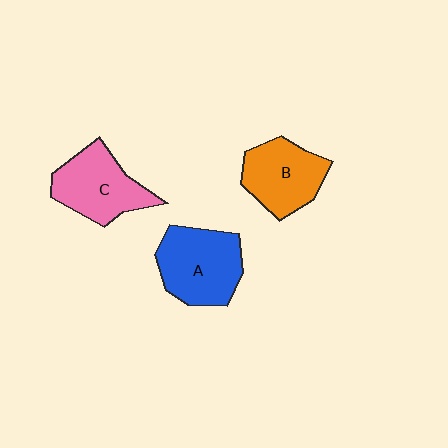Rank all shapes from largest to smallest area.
From largest to smallest: A (blue), C (pink), B (orange).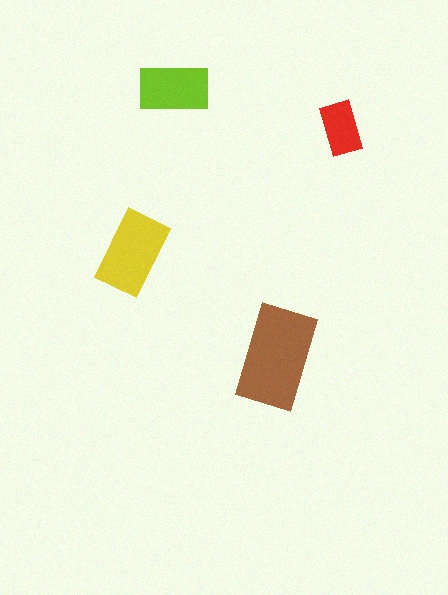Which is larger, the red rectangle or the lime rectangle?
The lime one.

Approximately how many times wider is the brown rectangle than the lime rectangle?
About 1.5 times wider.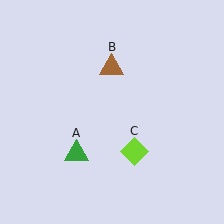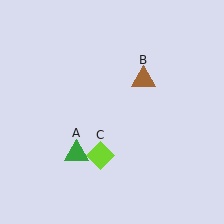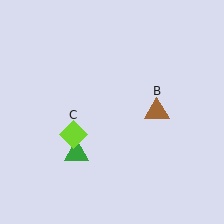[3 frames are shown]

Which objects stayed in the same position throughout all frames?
Green triangle (object A) remained stationary.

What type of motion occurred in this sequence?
The brown triangle (object B), lime diamond (object C) rotated clockwise around the center of the scene.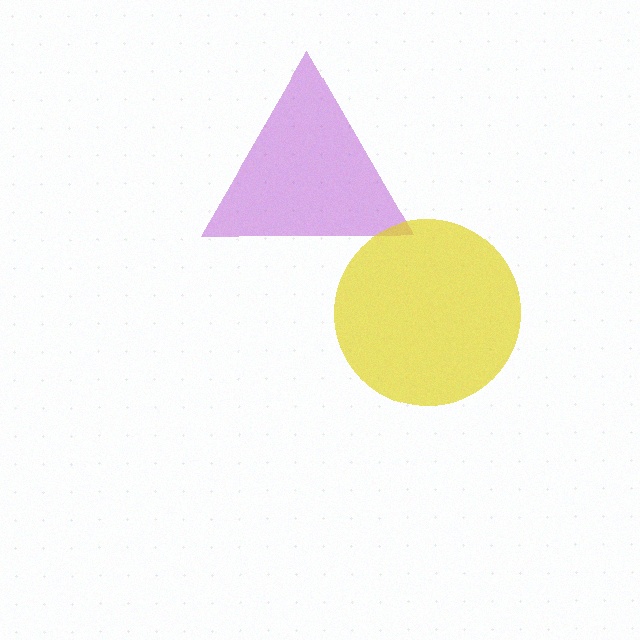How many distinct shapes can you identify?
There are 2 distinct shapes: a purple triangle, a yellow circle.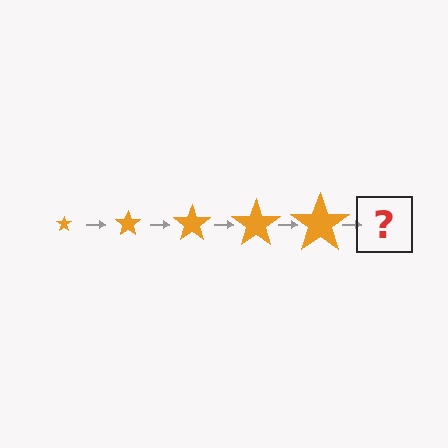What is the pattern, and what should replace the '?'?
The pattern is that the star gets progressively larger each step. The '?' should be an orange star, larger than the previous one.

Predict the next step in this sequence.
The next step is an orange star, larger than the previous one.